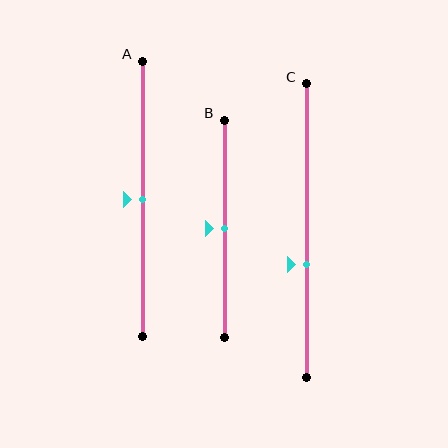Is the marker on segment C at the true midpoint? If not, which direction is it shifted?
No, the marker on segment C is shifted downward by about 11% of the segment length.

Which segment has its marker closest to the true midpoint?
Segment A has its marker closest to the true midpoint.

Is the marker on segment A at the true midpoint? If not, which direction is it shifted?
Yes, the marker on segment A is at the true midpoint.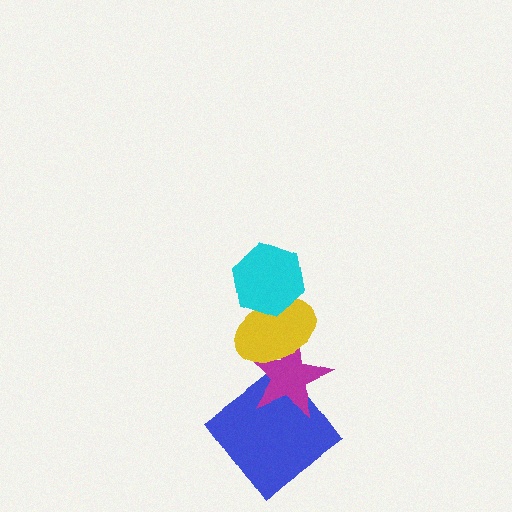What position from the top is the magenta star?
The magenta star is 3rd from the top.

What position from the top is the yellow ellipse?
The yellow ellipse is 2nd from the top.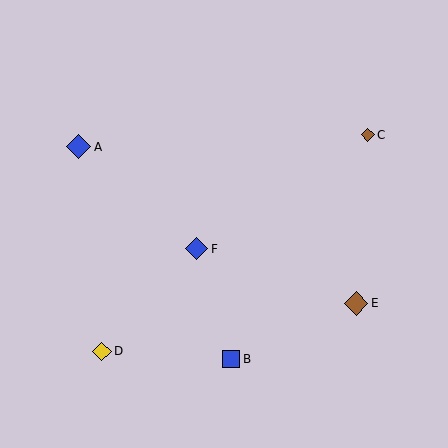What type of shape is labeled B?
Shape B is a blue square.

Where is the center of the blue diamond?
The center of the blue diamond is at (79, 147).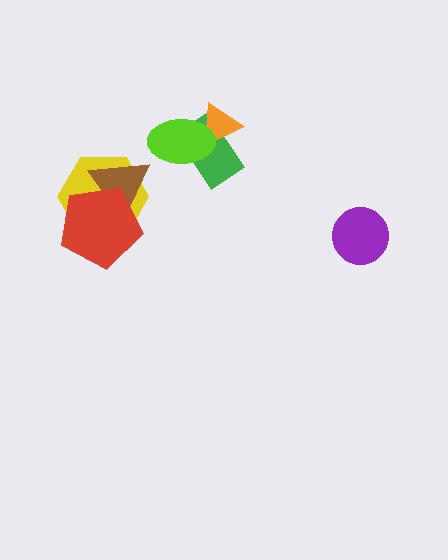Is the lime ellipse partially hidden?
No, no other shape covers it.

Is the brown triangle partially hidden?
Yes, it is partially covered by another shape.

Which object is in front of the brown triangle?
The red pentagon is in front of the brown triangle.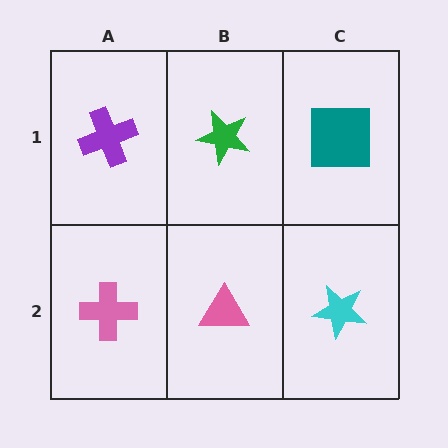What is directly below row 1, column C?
A cyan star.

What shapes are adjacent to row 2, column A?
A purple cross (row 1, column A), a pink triangle (row 2, column B).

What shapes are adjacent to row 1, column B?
A pink triangle (row 2, column B), a purple cross (row 1, column A), a teal square (row 1, column C).